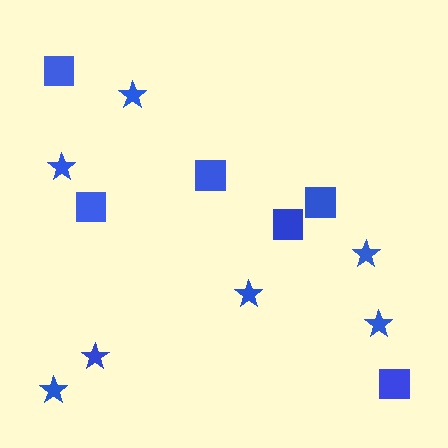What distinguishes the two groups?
There are 2 groups: one group of stars (7) and one group of squares (6).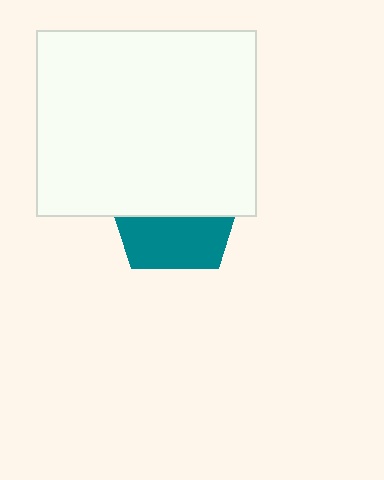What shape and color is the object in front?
The object in front is a white rectangle.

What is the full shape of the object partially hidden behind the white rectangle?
The partially hidden object is a teal pentagon.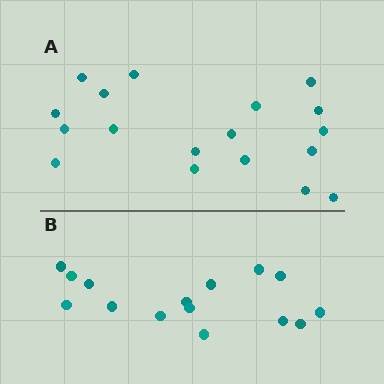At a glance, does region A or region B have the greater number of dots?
Region A (the top region) has more dots.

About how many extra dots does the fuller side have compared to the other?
Region A has just a few more — roughly 2 or 3 more dots than region B.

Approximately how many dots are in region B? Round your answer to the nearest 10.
About 20 dots. (The exact count is 15, which rounds to 20.)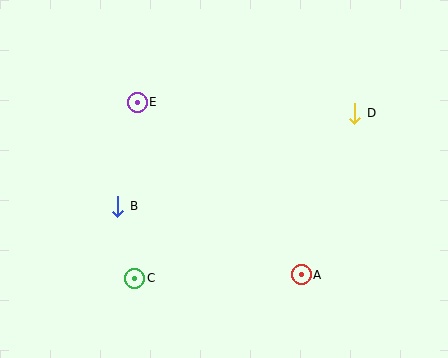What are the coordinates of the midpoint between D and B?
The midpoint between D and B is at (236, 160).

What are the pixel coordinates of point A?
Point A is at (301, 275).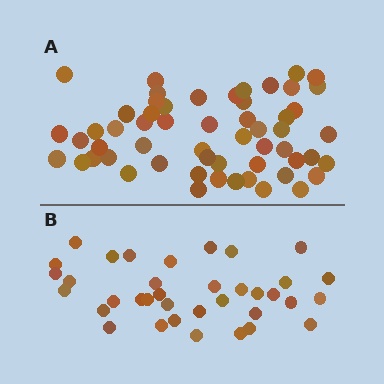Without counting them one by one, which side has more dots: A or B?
Region A (the top region) has more dots.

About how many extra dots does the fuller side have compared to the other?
Region A has approximately 20 more dots than region B.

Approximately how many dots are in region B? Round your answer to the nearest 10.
About 40 dots. (The exact count is 36, which rounds to 40.)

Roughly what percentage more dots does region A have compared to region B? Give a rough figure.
About 55% more.